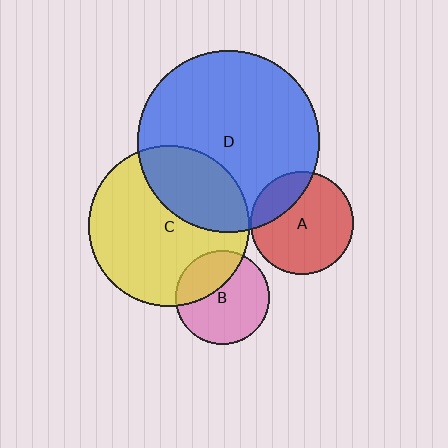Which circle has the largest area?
Circle D (blue).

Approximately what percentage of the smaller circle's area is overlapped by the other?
Approximately 25%.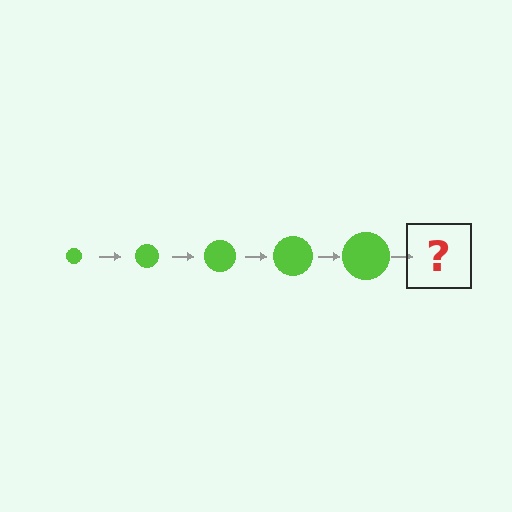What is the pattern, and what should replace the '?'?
The pattern is that the circle gets progressively larger each step. The '?' should be a lime circle, larger than the previous one.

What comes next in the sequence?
The next element should be a lime circle, larger than the previous one.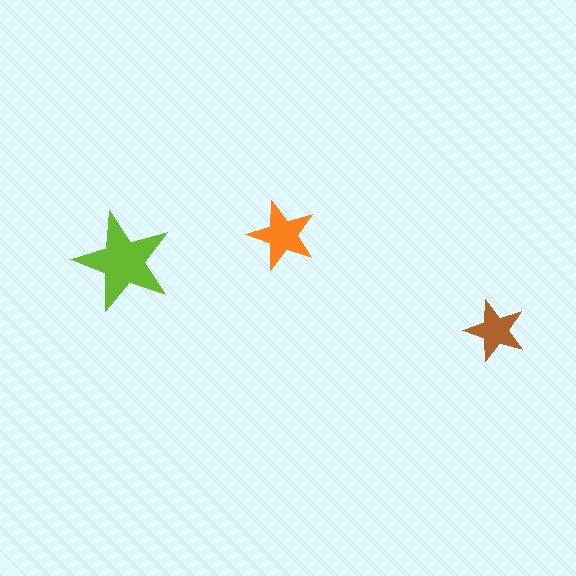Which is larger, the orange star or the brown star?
The orange one.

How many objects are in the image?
There are 3 objects in the image.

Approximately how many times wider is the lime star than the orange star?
About 1.5 times wider.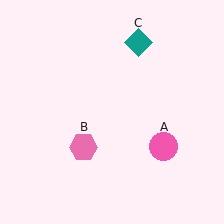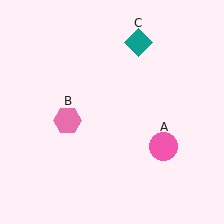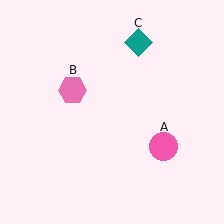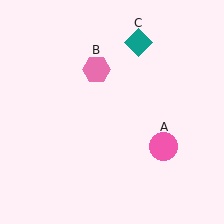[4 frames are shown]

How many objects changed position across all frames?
1 object changed position: pink hexagon (object B).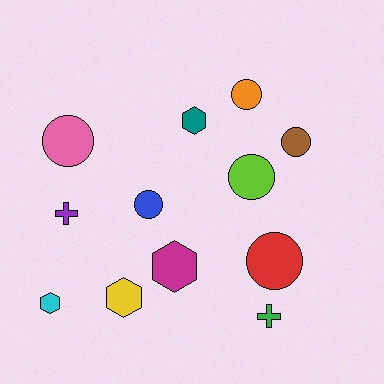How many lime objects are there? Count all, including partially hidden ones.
There is 1 lime object.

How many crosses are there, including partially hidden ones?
There are 2 crosses.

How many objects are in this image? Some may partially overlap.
There are 12 objects.